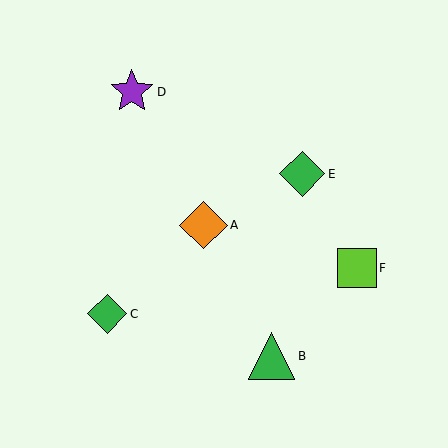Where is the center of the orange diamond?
The center of the orange diamond is at (203, 225).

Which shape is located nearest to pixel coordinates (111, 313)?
The green diamond (labeled C) at (107, 314) is nearest to that location.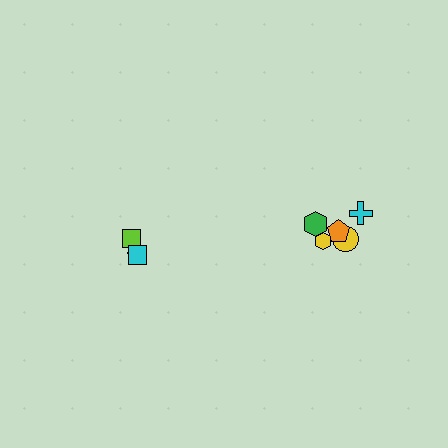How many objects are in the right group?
There are 5 objects.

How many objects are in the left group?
There are 3 objects.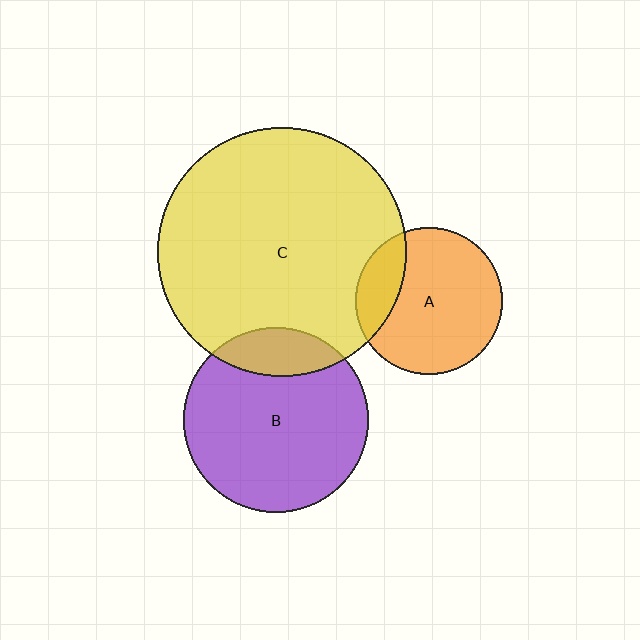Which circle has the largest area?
Circle C (yellow).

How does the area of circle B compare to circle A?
Approximately 1.6 times.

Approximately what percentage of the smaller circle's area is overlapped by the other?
Approximately 20%.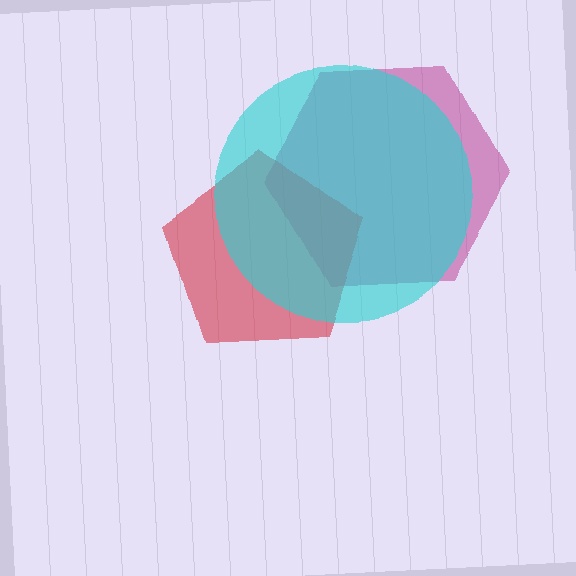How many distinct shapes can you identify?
There are 3 distinct shapes: a magenta hexagon, a red pentagon, a cyan circle.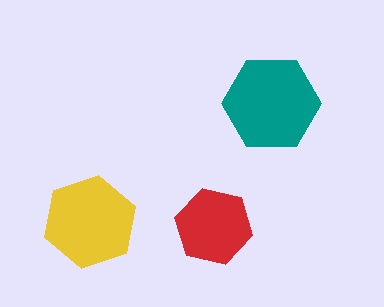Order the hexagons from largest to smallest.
the teal one, the yellow one, the red one.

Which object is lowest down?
The red hexagon is bottommost.